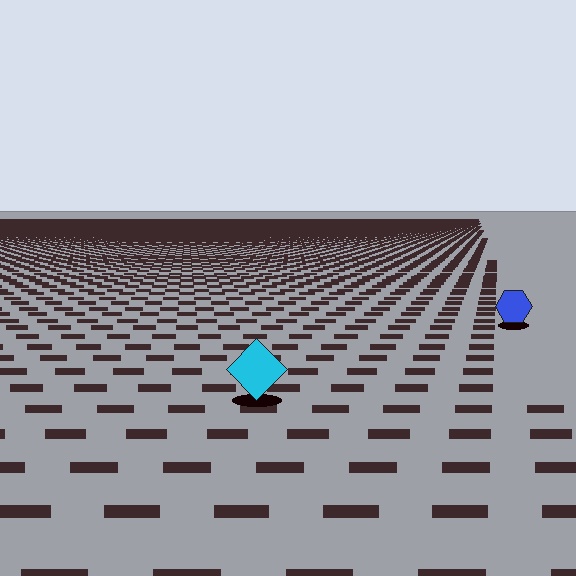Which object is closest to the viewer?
The cyan diamond is closest. The texture marks near it are larger and more spread out.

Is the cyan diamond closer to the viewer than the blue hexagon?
Yes. The cyan diamond is closer — you can tell from the texture gradient: the ground texture is coarser near it.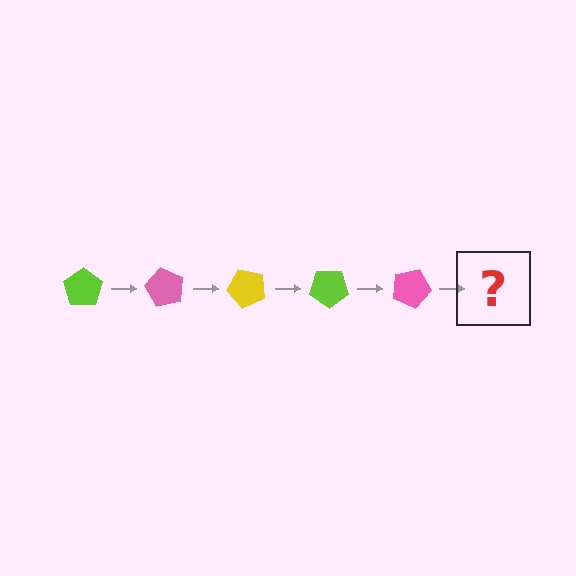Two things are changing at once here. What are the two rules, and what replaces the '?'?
The two rules are that it rotates 60 degrees each step and the color cycles through lime, pink, and yellow. The '?' should be a yellow pentagon, rotated 300 degrees from the start.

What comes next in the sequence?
The next element should be a yellow pentagon, rotated 300 degrees from the start.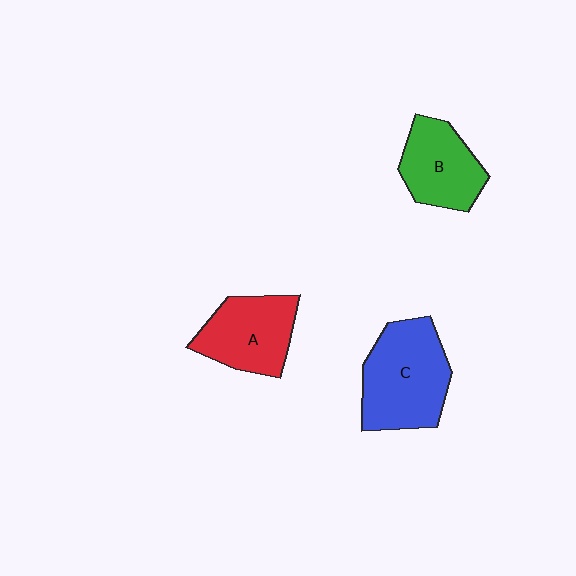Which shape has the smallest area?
Shape B (green).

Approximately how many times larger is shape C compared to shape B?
Approximately 1.4 times.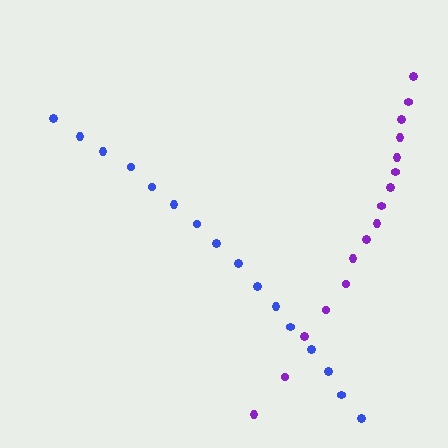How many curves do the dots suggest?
There are 2 distinct paths.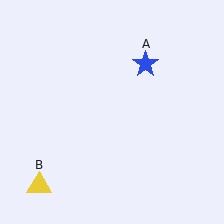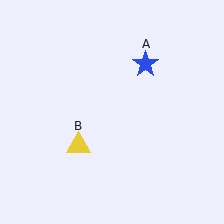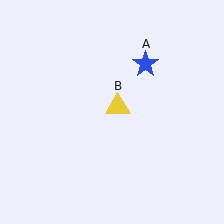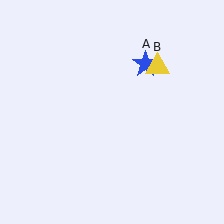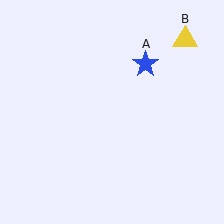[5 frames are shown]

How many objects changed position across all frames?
1 object changed position: yellow triangle (object B).